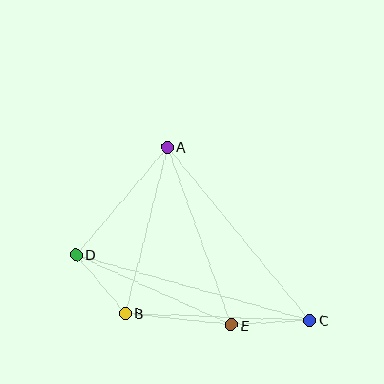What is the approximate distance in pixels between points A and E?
The distance between A and E is approximately 189 pixels.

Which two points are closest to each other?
Points B and D are closest to each other.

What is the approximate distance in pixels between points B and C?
The distance between B and C is approximately 185 pixels.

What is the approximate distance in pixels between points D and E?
The distance between D and E is approximately 170 pixels.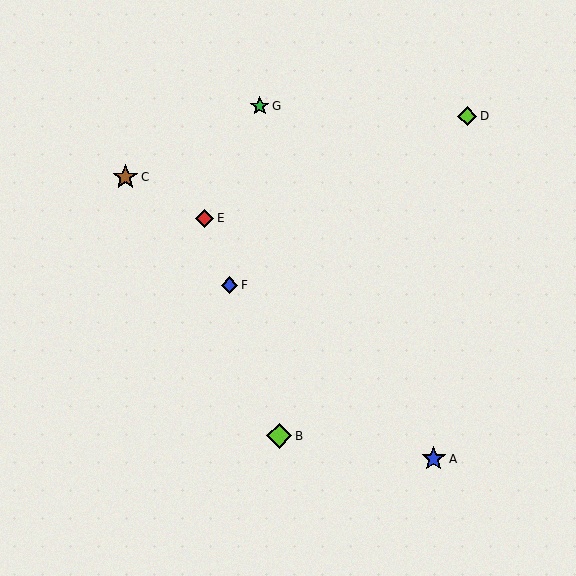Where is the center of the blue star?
The center of the blue star is at (434, 459).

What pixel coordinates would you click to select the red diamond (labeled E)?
Click at (205, 218) to select the red diamond E.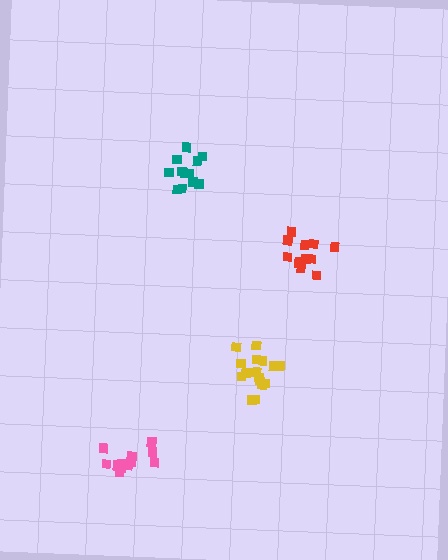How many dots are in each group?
Group 1: 17 dots, Group 2: 12 dots, Group 3: 13 dots, Group 4: 14 dots (56 total).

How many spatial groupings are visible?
There are 4 spatial groupings.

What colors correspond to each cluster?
The clusters are colored: yellow, teal, red, pink.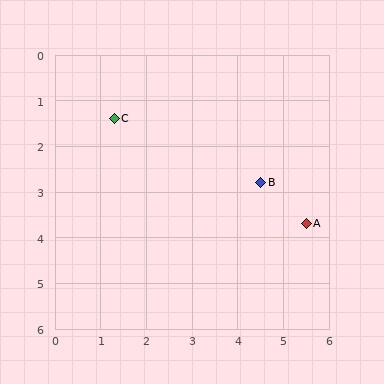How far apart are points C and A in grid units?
Points C and A are about 4.8 grid units apart.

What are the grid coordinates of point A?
Point A is at approximately (5.5, 3.7).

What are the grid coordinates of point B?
Point B is at approximately (4.5, 2.8).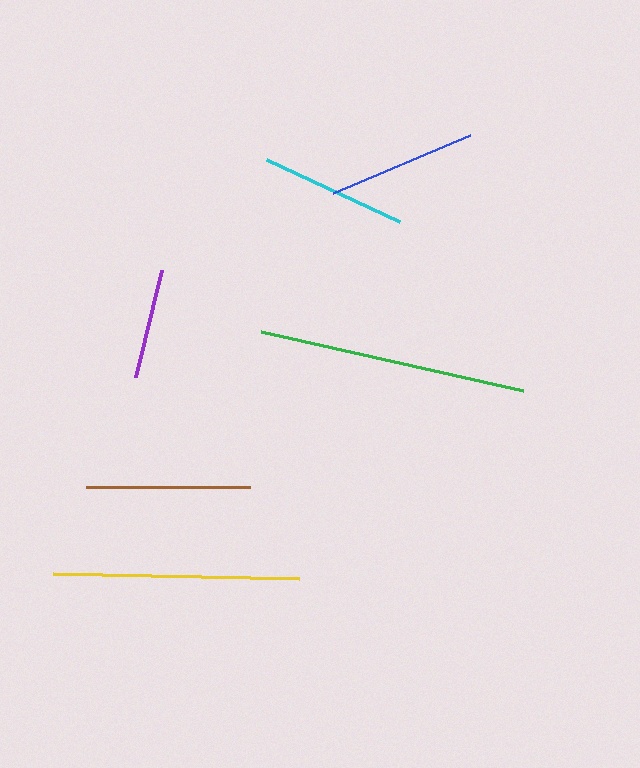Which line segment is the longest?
The green line is the longest at approximately 269 pixels.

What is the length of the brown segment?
The brown segment is approximately 164 pixels long.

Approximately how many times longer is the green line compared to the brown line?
The green line is approximately 1.6 times the length of the brown line.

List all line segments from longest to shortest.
From longest to shortest: green, yellow, brown, blue, cyan, purple.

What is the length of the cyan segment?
The cyan segment is approximately 147 pixels long.